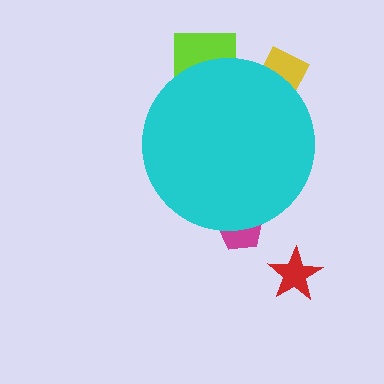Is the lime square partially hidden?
Yes, the lime square is partially hidden behind the cyan circle.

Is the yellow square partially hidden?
Yes, the yellow square is partially hidden behind the cyan circle.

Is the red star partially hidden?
No, the red star is fully visible.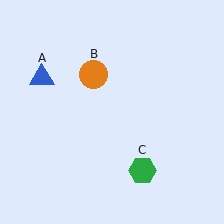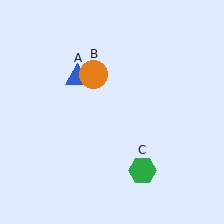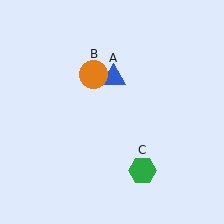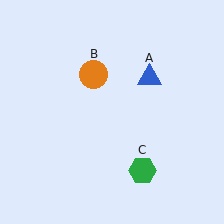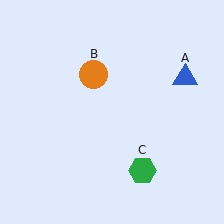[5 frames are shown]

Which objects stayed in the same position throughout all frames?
Orange circle (object B) and green hexagon (object C) remained stationary.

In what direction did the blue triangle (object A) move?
The blue triangle (object A) moved right.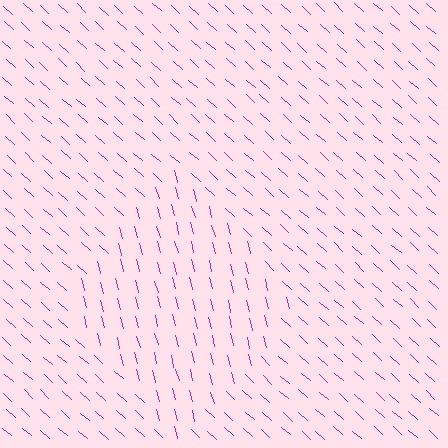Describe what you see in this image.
The image is filled with small magenta line segments. A diamond region in the image has lines oriented differently from the surrounding lines, creating a visible texture boundary.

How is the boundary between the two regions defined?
The boundary is defined purely by a change in line orientation (approximately 33 degrees difference). All lines are the same color and thickness.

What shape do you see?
I see a diamond.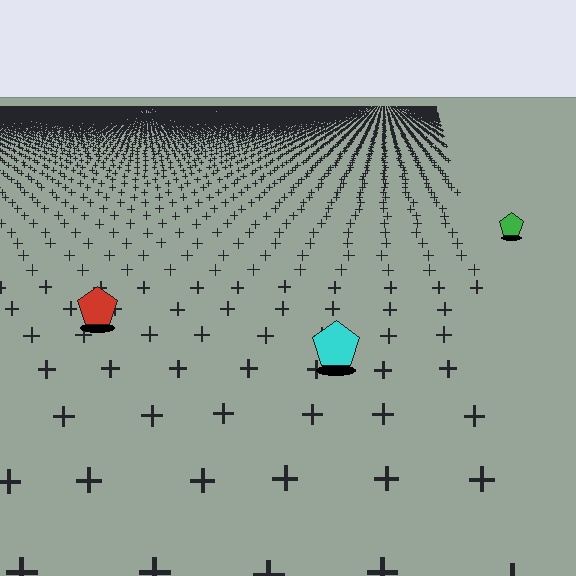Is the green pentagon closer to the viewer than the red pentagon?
No. The red pentagon is closer — you can tell from the texture gradient: the ground texture is coarser near it.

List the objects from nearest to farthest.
From nearest to farthest: the cyan pentagon, the red pentagon, the green pentagon.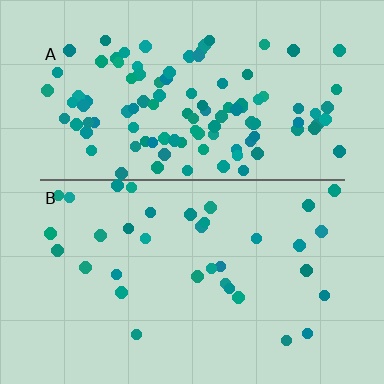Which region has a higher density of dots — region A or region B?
A (the top).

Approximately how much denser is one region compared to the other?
Approximately 3.2× — region A over region B.